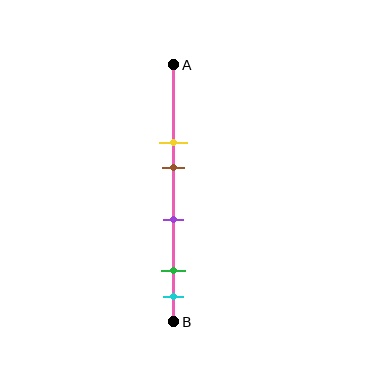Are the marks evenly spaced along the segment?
No, the marks are not evenly spaced.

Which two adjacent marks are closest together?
The green and cyan marks are the closest adjacent pair.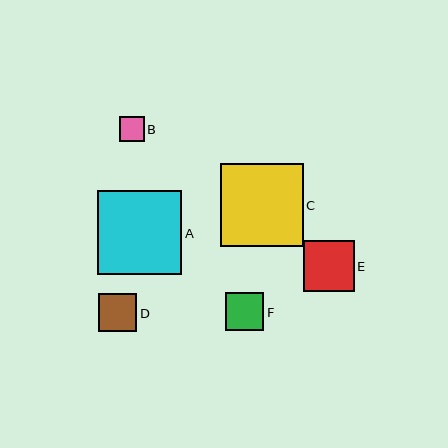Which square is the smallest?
Square B is the smallest with a size of approximately 25 pixels.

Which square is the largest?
Square A is the largest with a size of approximately 85 pixels.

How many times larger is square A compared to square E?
Square A is approximately 1.7 times the size of square E.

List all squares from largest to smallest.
From largest to smallest: A, C, E, D, F, B.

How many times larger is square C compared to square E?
Square C is approximately 1.6 times the size of square E.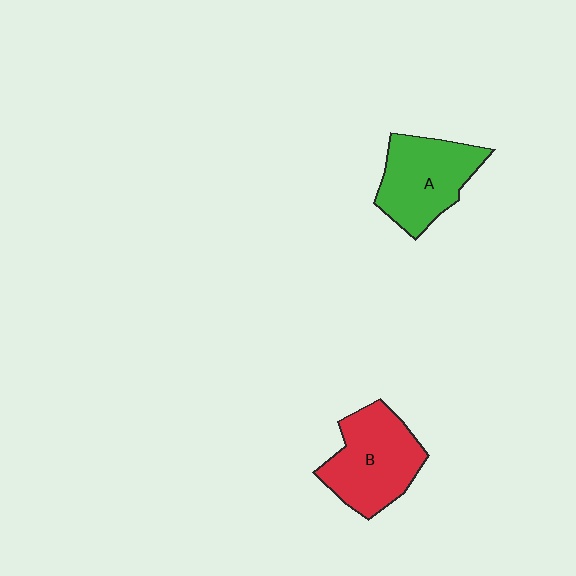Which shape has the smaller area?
Shape A (green).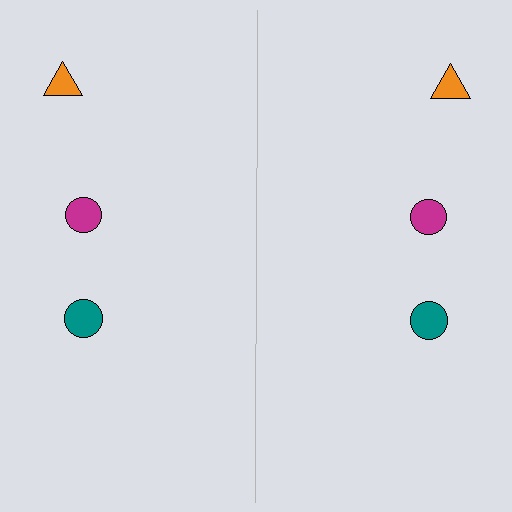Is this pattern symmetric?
Yes, this pattern has bilateral (reflection) symmetry.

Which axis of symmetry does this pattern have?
The pattern has a vertical axis of symmetry running through the center of the image.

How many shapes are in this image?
There are 6 shapes in this image.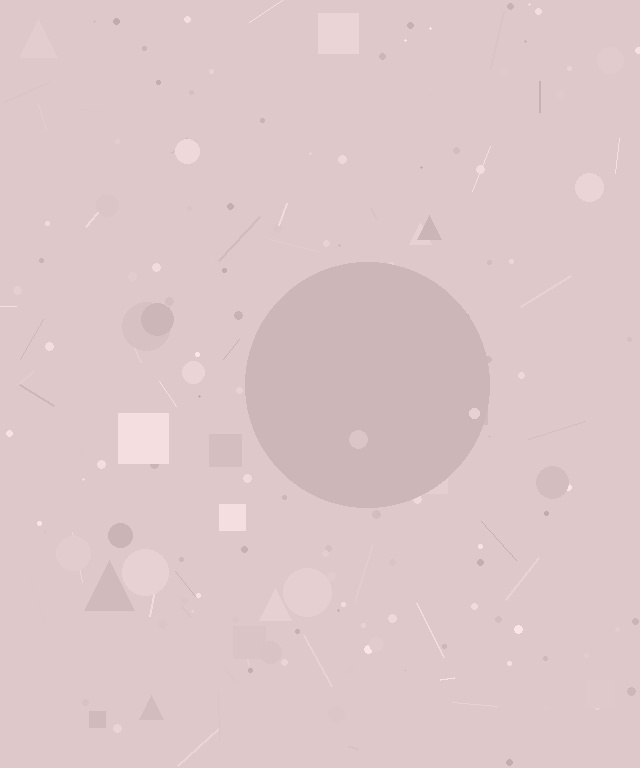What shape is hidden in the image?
A circle is hidden in the image.